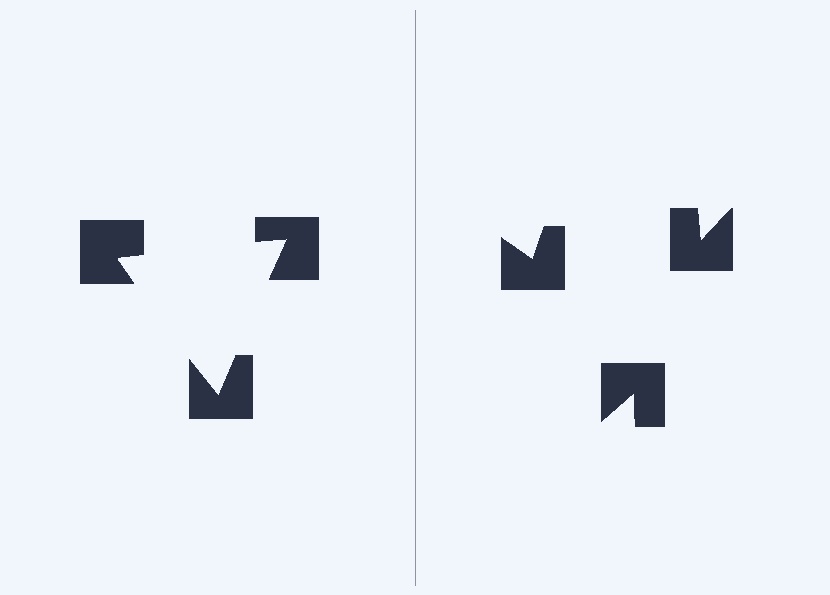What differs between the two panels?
The notched squares are positioned identically on both sides; only the wedge orientations differ. On the left they align to a triangle; on the right they are misaligned.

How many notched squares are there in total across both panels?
6 — 3 on each side.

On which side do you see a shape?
An illusory triangle appears on the left side. On the right side the wedge cuts are rotated, so no coherent shape forms.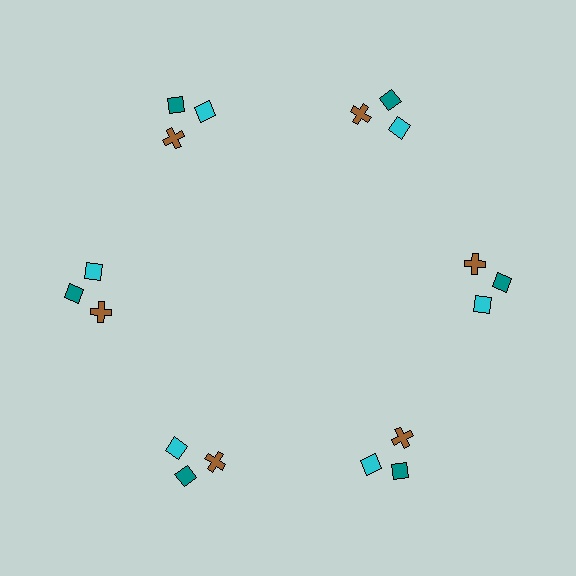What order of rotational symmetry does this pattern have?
This pattern has 6-fold rotational symmetry.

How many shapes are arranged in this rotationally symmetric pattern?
There are 18 shapes, arranged in 6 groups of 3.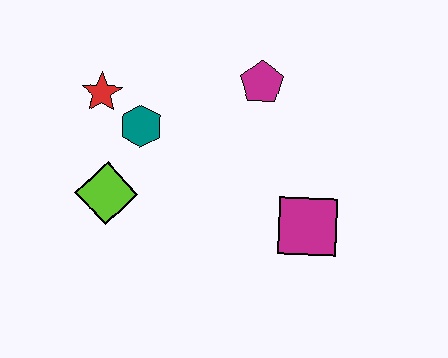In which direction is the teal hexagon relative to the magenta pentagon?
The teal hexagon is to the left of the magenta pentagon.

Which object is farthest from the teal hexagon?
The magenta square is farthest from the teal hexagon.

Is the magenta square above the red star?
No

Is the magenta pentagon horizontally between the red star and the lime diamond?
No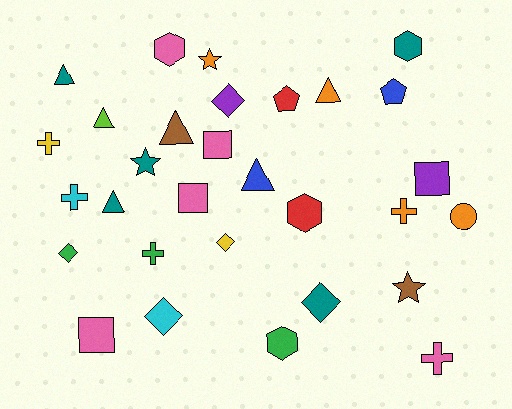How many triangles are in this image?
There are 6 triangles.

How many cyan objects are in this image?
There are 2 cyan objects.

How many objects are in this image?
There are 30 objects.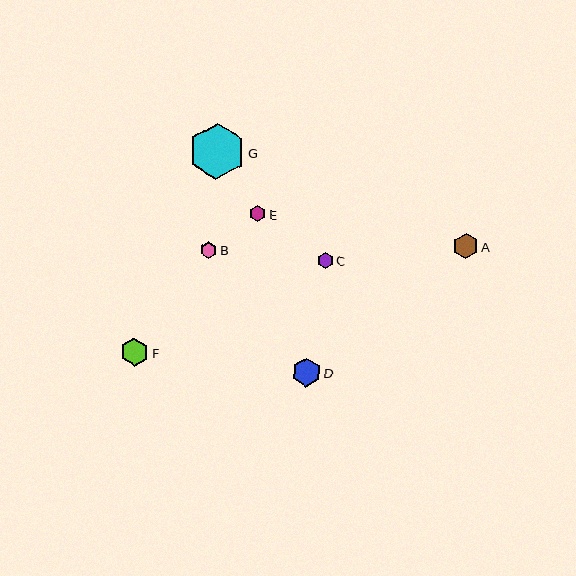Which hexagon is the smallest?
Hexagon C is the smallest with a size of approximately 16 pixels.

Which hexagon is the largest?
Hexagon G is the largest with a size of approximately 56 pixels.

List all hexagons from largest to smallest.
From largest to smallest: G, D, F, A, B, E, C.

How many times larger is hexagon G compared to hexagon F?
Hexagon G is approximately 2.0 times the size of hexagon F.